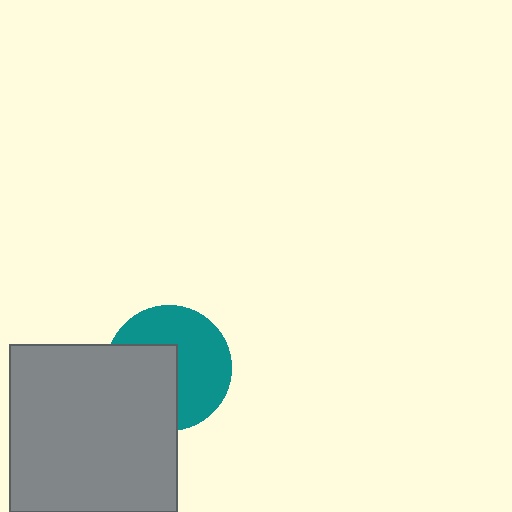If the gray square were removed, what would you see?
You would see the complete teal circle.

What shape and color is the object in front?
The object in front is a gray square.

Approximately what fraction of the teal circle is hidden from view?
Roughly 43% of the teal circle is hidden behind the gray square.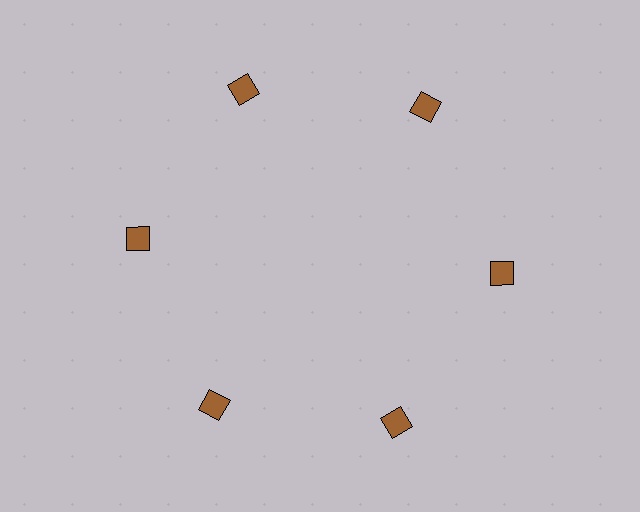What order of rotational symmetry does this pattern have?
This pattern has 6-fold rotational symmetry.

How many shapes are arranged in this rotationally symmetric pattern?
There are 6 shapes, arranged in 6 groups of 1.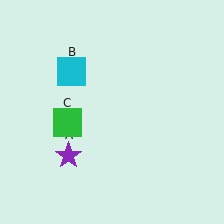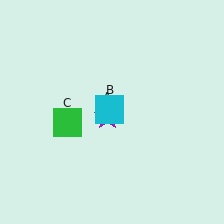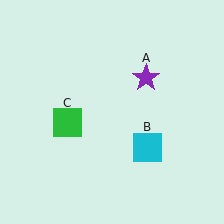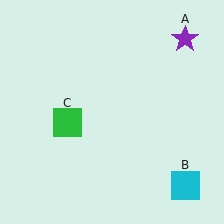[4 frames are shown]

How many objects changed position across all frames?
2 objects changed position: purple star (object A), cyan square (object B).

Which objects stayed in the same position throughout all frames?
Green square (object C) remained stationary.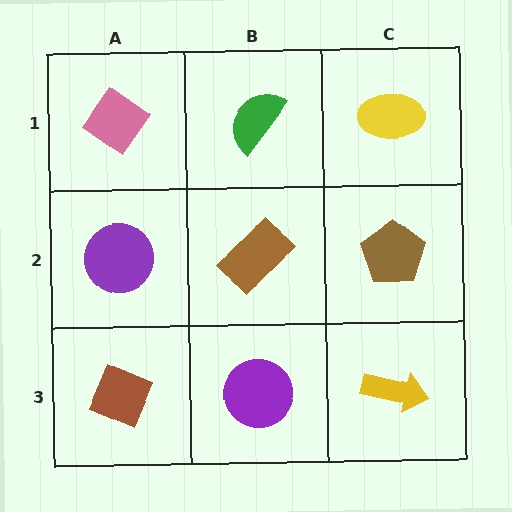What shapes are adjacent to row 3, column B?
A brown rectangle (row 2, column B), a brown diamond (row 3, column A), a yellow arrow (row 3, column C).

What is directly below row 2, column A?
A brown diamond.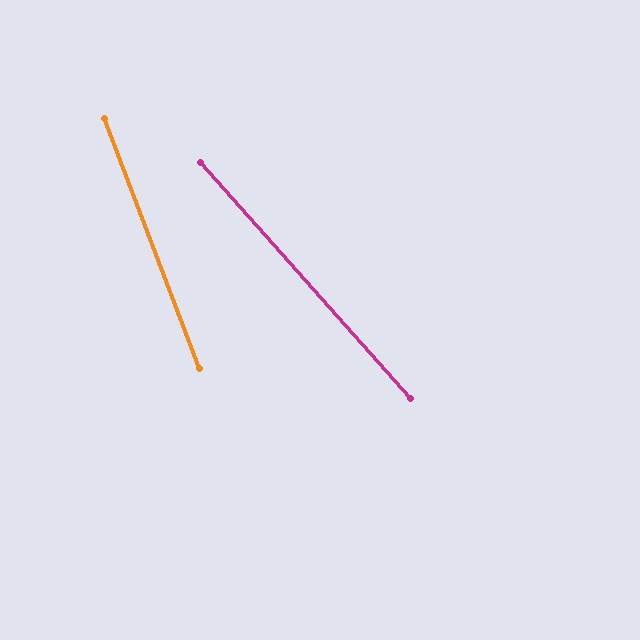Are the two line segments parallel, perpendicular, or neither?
Neither parallel nor perpendicular — they differ by about 21°.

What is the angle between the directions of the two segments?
Approximately 21 degrees.